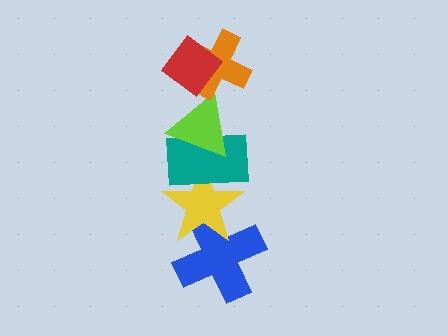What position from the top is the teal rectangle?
The teal rectangle is 4th from the top.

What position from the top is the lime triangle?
The lime triangle is 3rd from the top.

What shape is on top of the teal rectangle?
The lime triangle is on top of the teal rectangle.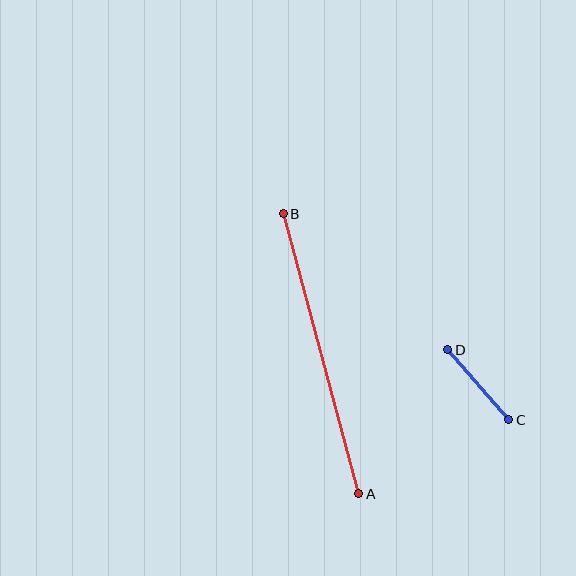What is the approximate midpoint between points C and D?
The midpoint is at approximately (478, 385) pixels.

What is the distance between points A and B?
The distance is approximately 290 pixels.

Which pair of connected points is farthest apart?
Points A and B are farthest apart.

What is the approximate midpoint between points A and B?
The midpoint is at approximately (321, 354) pixels.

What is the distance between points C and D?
The distance is approximately 93 pixels.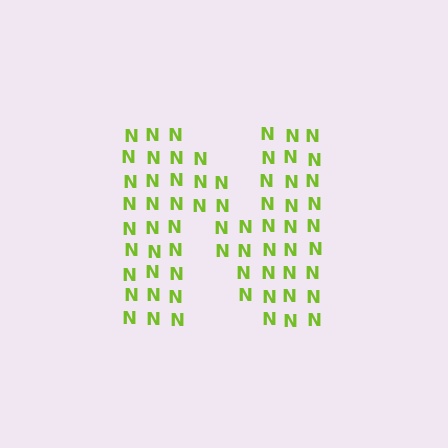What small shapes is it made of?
It is made of small letter N's.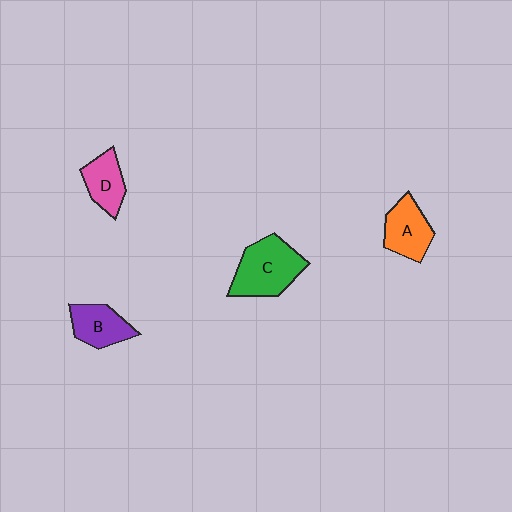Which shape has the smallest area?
Shape D (pink).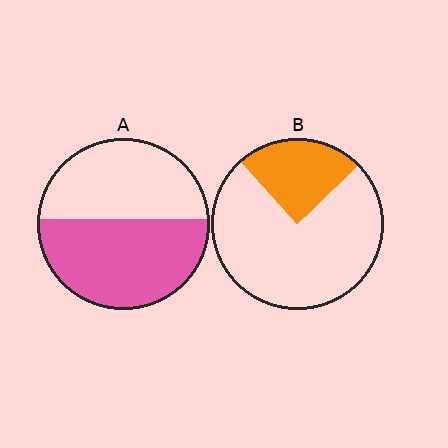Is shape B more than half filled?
No.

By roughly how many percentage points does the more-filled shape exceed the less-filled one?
By roughly 30 percentage points (A over B).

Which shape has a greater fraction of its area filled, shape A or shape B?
Shape A.